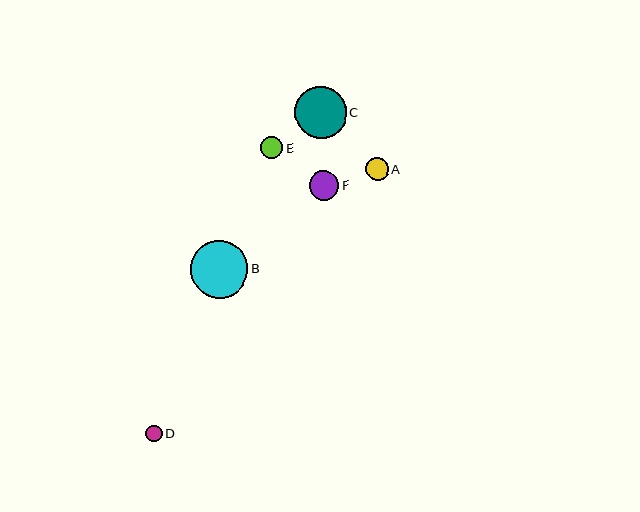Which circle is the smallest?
Circle D is the smallest with a size of approximately 17 pixels.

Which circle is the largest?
Circle B is the largest with a size of approximately 58 pixels.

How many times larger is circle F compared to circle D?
Circle F is approximately 1.8 times the size of circle D.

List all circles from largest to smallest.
From largest to smallest: B, C, F, A, E, D.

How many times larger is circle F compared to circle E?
Circle F is approximately 1.3 times the size of circle E.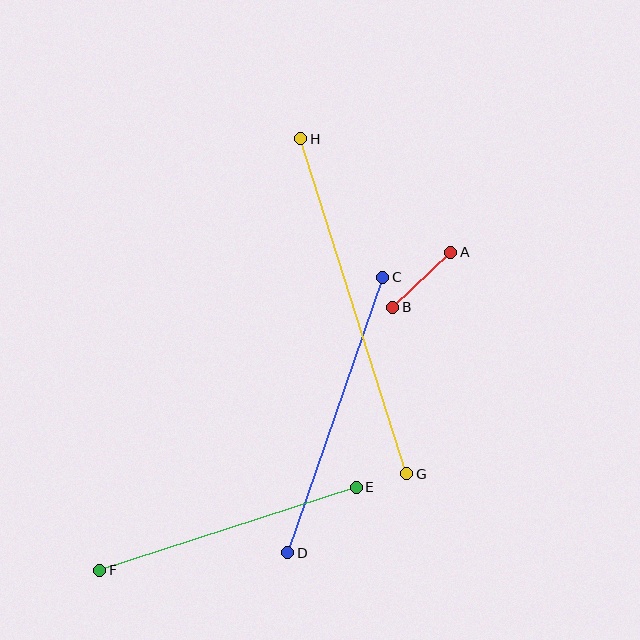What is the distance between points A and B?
The distance is approximately 80 pixels.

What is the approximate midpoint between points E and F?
The midpoint is at approximately (228, 529) pixels.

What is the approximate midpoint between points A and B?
The midpoint is at approximately (422, 280) pixels.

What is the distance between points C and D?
The distance is approximately 291 pixels.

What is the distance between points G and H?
The distance is approximately 352 pixels.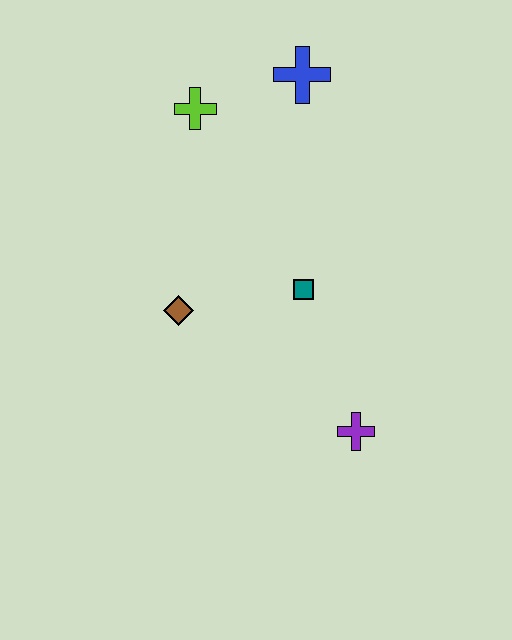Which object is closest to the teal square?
The brown diamond is closest to the teal square.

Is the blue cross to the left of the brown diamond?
No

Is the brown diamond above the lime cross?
No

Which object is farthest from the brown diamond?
The blue cross is farthest from the brown diamond.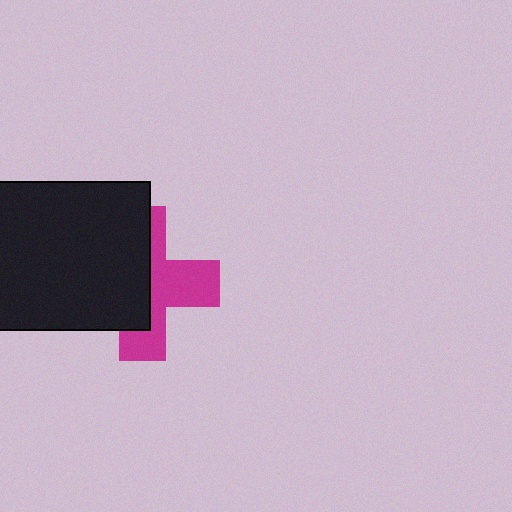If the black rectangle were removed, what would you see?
You would see the complete magenta cross.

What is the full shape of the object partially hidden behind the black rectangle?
The partially hidden object is a magenta cross.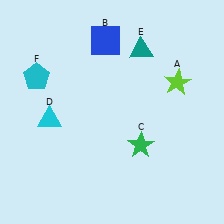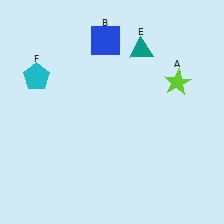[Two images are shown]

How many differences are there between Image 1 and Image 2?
There are 2 differences between the two images.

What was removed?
The cyan triangle (D), the green star (C) were removed in Image 2.